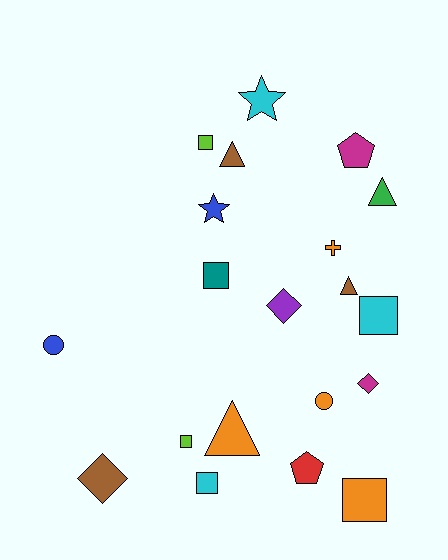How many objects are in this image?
There are 20 objects.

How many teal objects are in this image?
There is 1 teal object.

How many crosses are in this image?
There is 1 cross.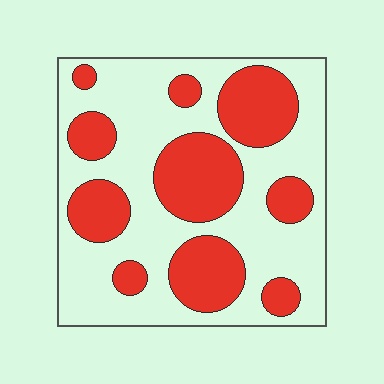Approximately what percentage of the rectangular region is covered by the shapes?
Approximately 35%.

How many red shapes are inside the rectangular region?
10.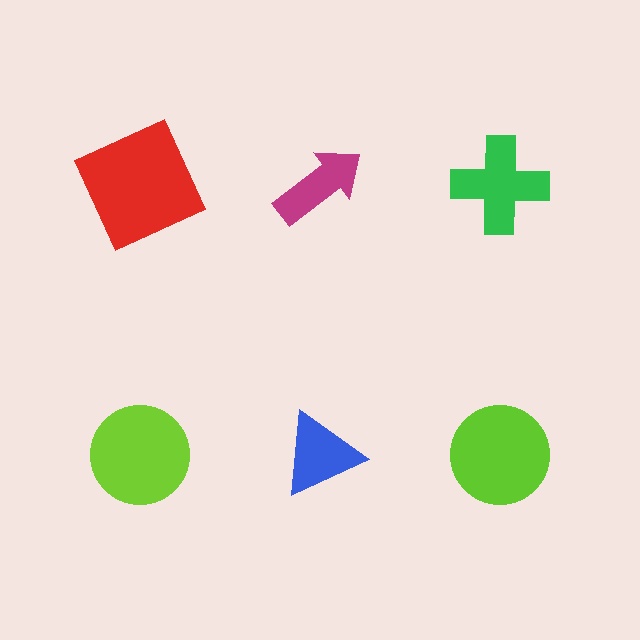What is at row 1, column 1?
A red square.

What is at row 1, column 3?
A green cross.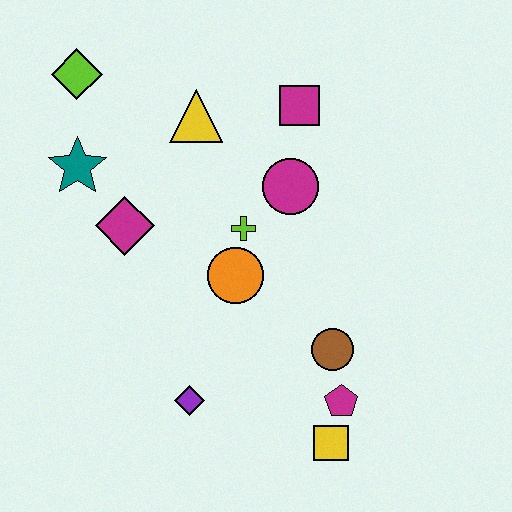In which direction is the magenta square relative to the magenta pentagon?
The magenta square is above the magenta pentagon.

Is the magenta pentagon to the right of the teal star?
Yes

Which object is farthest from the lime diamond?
The yellow square is farthest from the lime diamond.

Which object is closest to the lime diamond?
The teal star is closest to the lime diamond.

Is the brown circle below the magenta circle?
Yes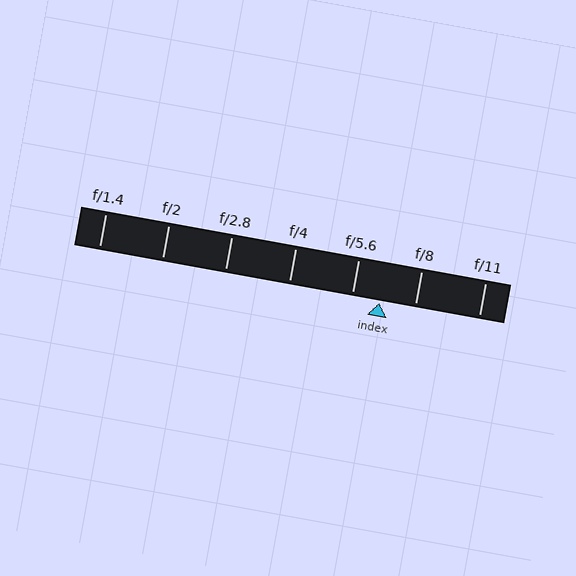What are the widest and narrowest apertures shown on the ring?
The widest aperture shown is f/1.4 and the narrowest is f/11.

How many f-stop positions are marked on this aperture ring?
There are 7 f-stop positions marked.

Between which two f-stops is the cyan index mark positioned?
The index mark is between f/5.6 and f/8.